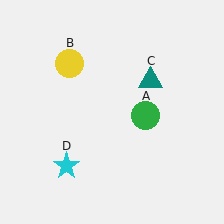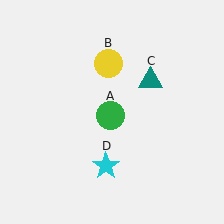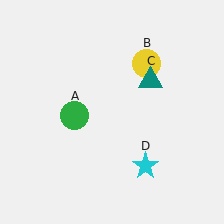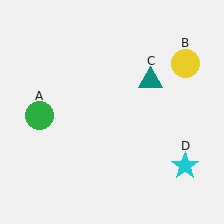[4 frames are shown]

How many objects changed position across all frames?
3 objects changed position: green circle (object A), yellow circle (object B), cyan star (object D).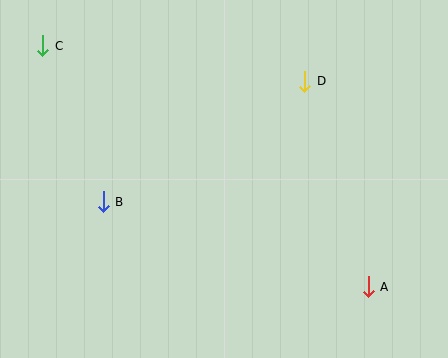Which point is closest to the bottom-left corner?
Point B is closest to the bottom-left corner.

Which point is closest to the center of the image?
Point B at (103, 202) is closest to the center.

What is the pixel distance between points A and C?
The distance between A and C is 405 pixels.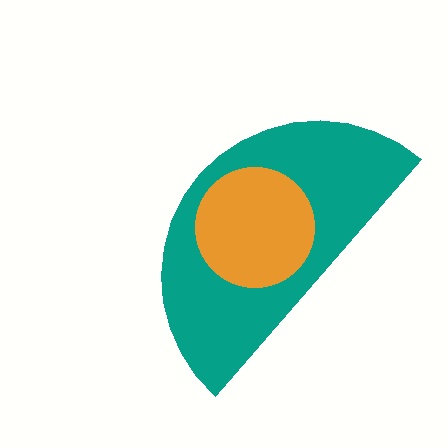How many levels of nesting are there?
2.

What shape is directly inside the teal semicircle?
The orange circle.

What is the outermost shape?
The teal semicircle.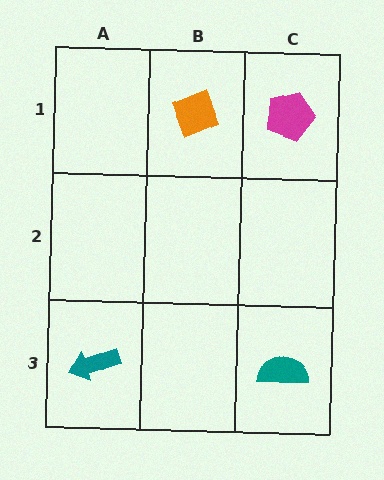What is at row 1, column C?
A magenta pentagon.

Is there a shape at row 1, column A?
No, that cell is empty.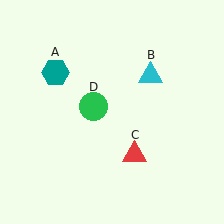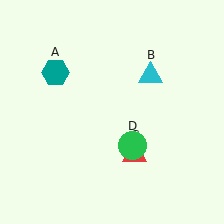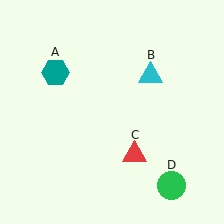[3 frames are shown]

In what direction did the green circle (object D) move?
The green circle (object D) moved down and to the right.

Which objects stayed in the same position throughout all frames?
Teal hexagon (object A) and cyan triangle (object B) and red triangle (object C) remained stationary.